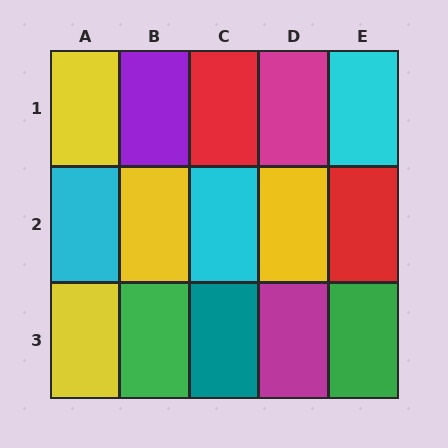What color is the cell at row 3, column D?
Magenta.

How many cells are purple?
1 cell is purple.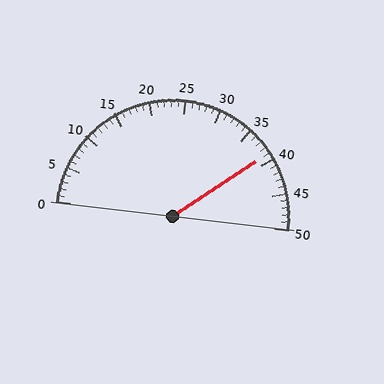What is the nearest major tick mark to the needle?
The nearest major tick mark is 40.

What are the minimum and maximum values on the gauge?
The gauge ranges from 0 to 50.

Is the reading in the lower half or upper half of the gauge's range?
The reading is in the upper half of the range (0 to 50).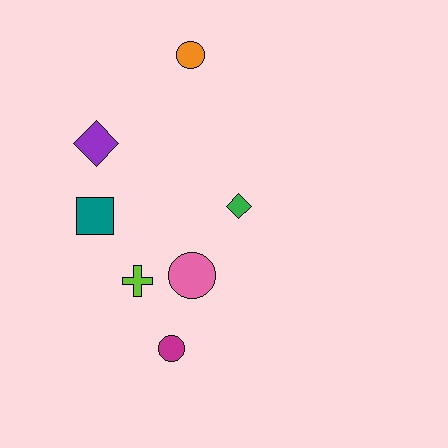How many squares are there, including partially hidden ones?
There is 1 square.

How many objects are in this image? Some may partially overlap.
There are 7 objects.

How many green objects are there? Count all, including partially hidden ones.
There is 1 green object.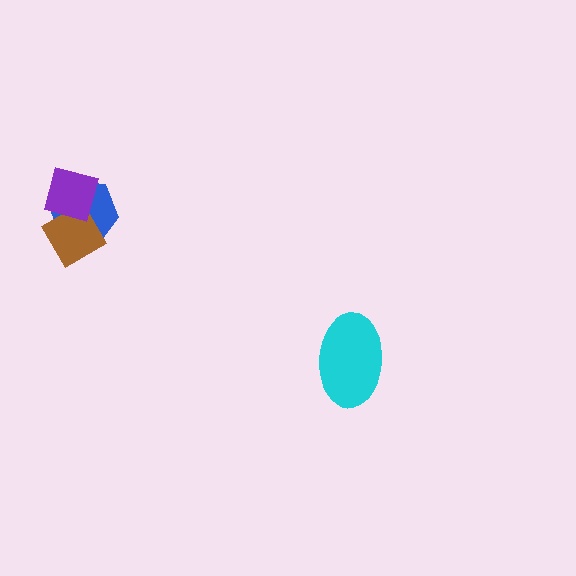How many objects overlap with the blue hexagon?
2 objects overlap with the blue hexagon.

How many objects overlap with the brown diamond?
2 objects overlap with the brown diamond.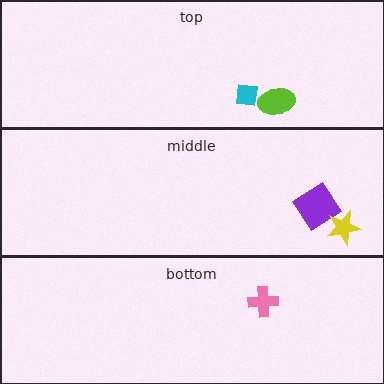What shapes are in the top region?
The lime ellipse, the cyan square.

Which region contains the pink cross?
The bottom region.